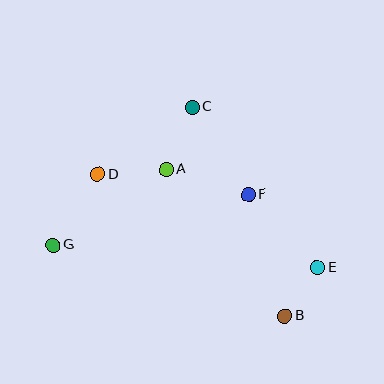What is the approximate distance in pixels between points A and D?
The distance between A and D is approximately 68 pixels.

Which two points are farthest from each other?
Points E and G are farthest from each other.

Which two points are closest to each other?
Points B and E are closest to each other.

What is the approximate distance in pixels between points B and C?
The distance between B and C is approximately 229 pixels.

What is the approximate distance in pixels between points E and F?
The distance between E and F is approximately 101 pixels.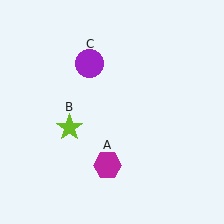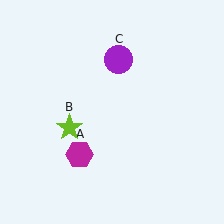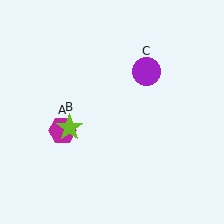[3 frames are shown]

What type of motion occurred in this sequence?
The magenta hexagon (object A), purple circle (object C) rotated clockwise around the center of the scene.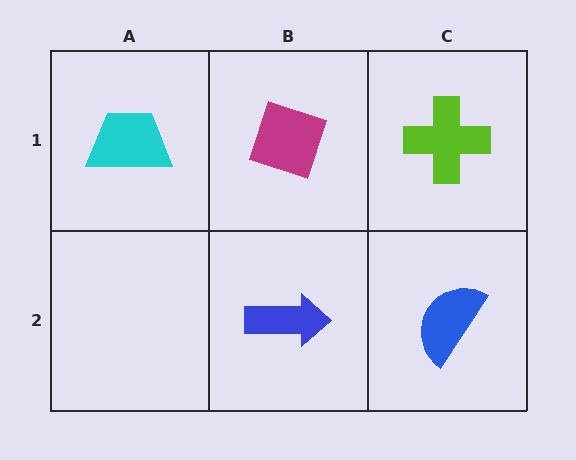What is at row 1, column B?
A magenta diamond.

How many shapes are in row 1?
3 shapes.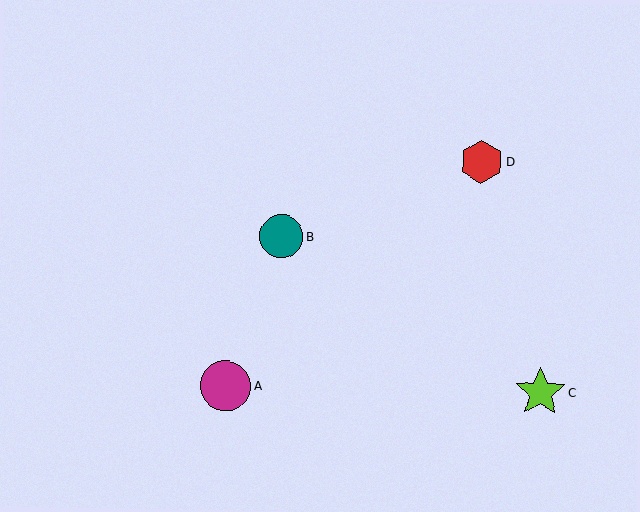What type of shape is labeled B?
Shape B is a teal circle.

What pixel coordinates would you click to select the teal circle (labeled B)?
Click at (281, 236) to select the teal circle B.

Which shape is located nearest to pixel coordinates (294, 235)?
The teal circle (labeled B) at (281, 236) is nearest to that location.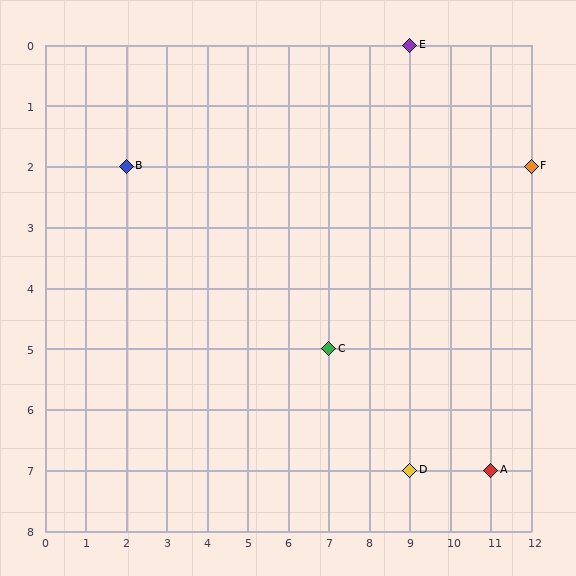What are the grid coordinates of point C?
Point C is at grid coordinates (7, 5).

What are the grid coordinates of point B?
Point B is at grid coordinates (2, 2).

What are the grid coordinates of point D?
Point D is at grid coordinates (9, 7).